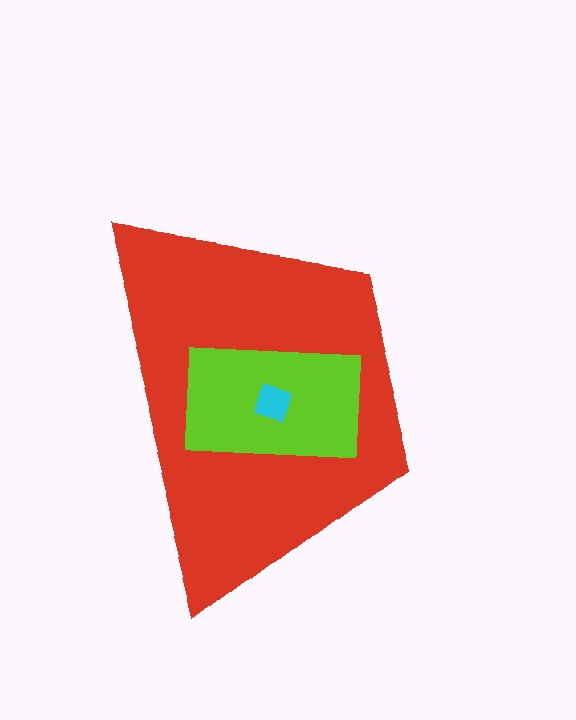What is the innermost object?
The cyan diamond.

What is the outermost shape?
The red trapezoid.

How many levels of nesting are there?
3.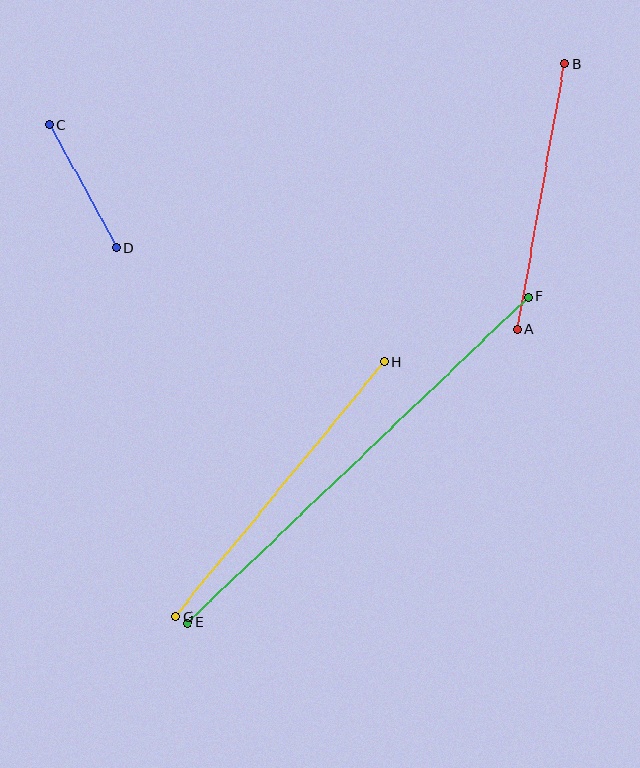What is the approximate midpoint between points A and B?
The midpoint is at approximately (541, 196) pixels.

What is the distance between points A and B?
The distance is approximately 269 pixels.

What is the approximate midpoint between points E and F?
The midpoint is at approximately (358, 460) pixels.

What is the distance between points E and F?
The distance is approximately 471 pixels.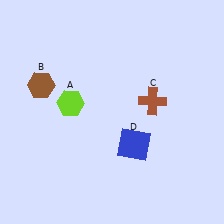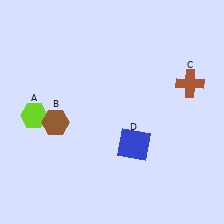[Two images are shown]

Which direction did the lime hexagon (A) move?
The lime hexagon (A) moved left.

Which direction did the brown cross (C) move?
The brown cross (C) moved right.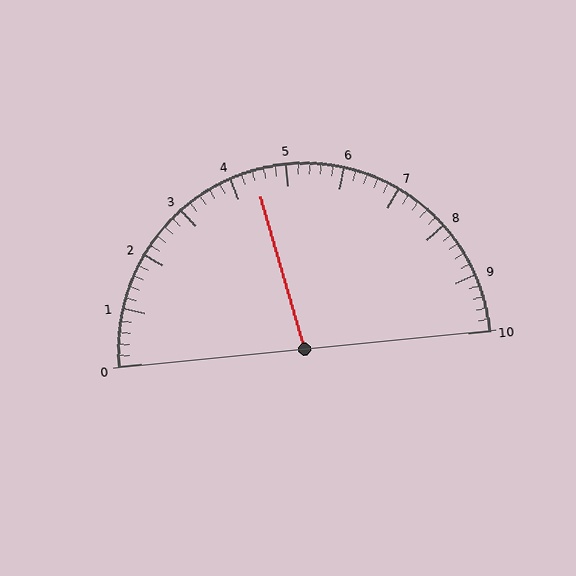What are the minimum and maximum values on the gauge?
The gauge ranges from 0 to 10.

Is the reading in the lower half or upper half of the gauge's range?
The reading is in the lower half of the range (0 to 10).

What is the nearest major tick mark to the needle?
The nearest major tick mark is 4.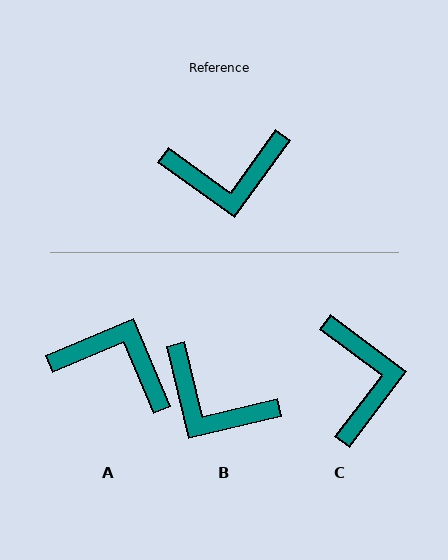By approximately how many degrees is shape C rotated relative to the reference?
Approximately 89 degrees counter-clockwise.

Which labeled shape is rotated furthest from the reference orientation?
A, about 149 degrees away.